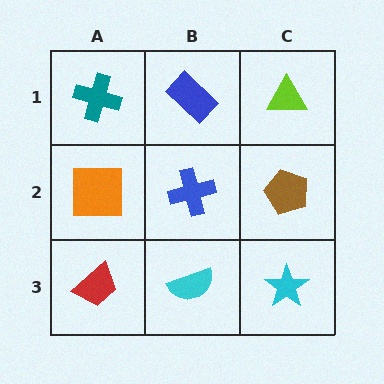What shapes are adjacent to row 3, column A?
An orange square (row 2, column A), a cyan semicircle (row 3, column B).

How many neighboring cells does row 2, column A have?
3.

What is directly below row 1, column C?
A brown pentagon.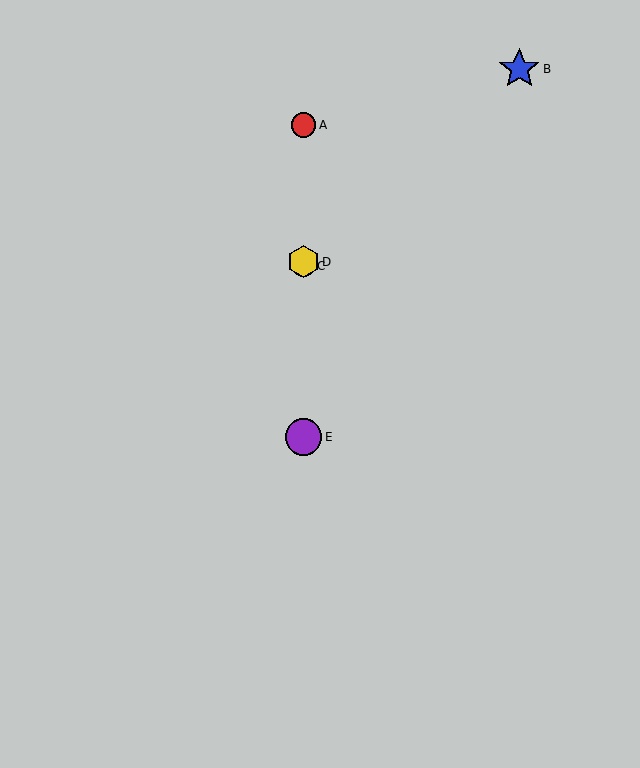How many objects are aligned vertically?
4 objects (A, C, D, E) are aligned vertically.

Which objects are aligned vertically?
Objects A, C, D, E are aligned vertically.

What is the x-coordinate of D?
Object D is at x≈303.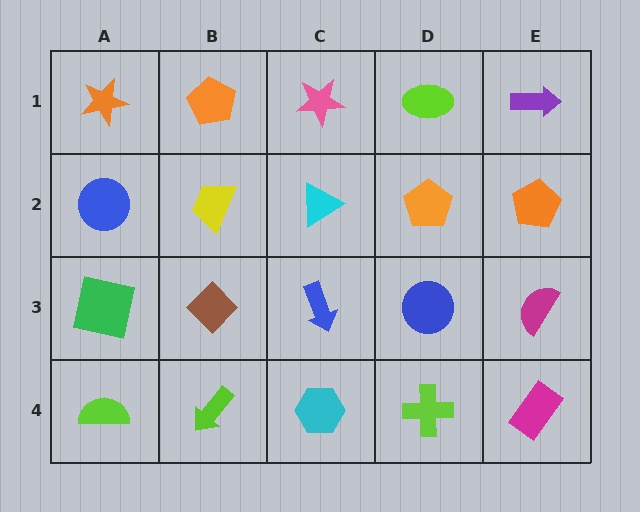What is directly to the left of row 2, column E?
An orange pentagon.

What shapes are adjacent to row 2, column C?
A pink star (row 1, column C), a blue arrow (row 3, column C), a yellow trapezoid (row 2, column B), an orange pentagon (row 2, column D).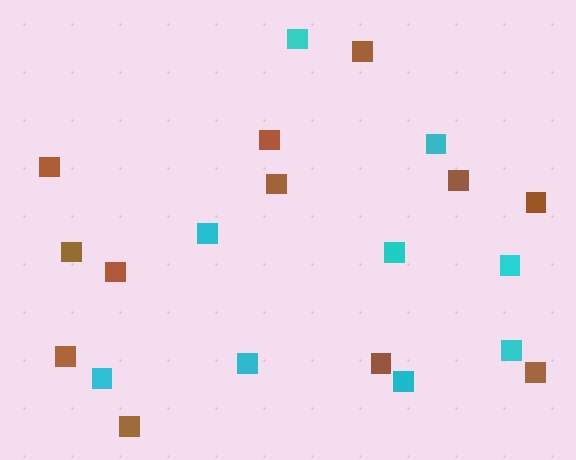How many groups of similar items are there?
There are 2 groups: one group of brown squares (12) and one group of cyan squares (9).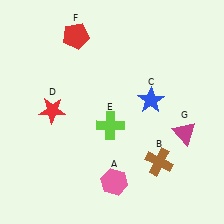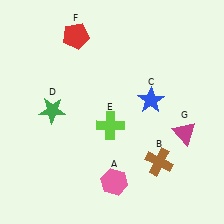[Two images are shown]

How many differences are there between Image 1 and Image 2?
There is 1 difference between the two images.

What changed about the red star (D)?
In Image 1, D is red. In Image 2, it changed to green.